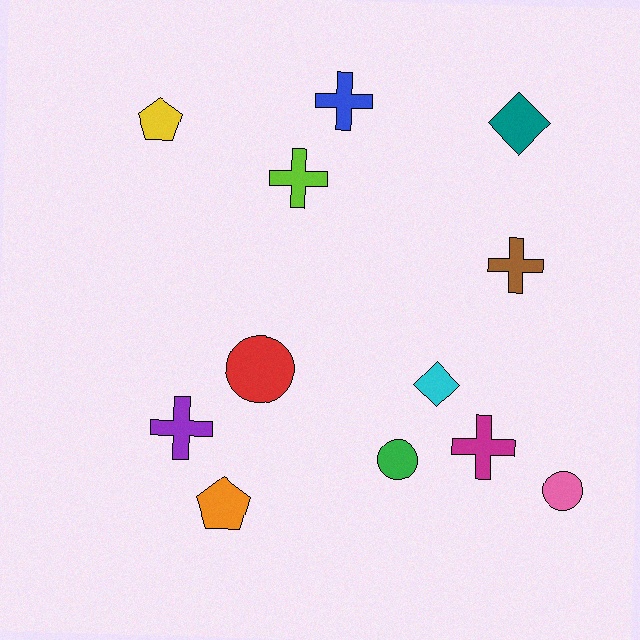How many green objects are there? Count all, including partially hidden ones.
There is 1 green object.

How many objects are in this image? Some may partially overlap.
There are 12 objects.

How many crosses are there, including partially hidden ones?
There are 5 crosses.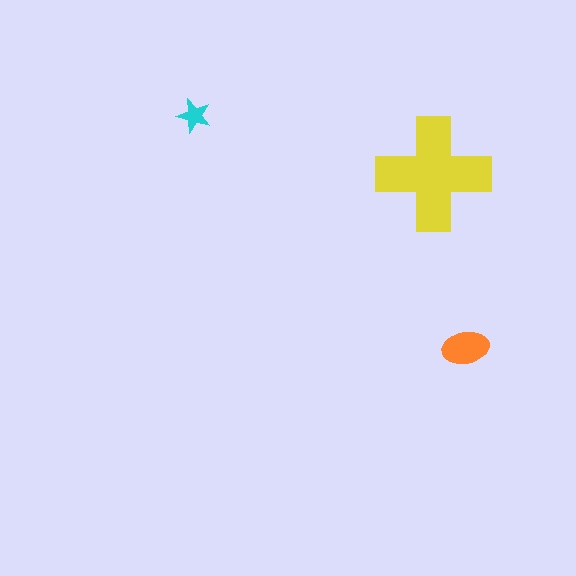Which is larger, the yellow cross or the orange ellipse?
The yellow cross.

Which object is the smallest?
The cyan star.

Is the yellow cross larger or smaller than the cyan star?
Larger.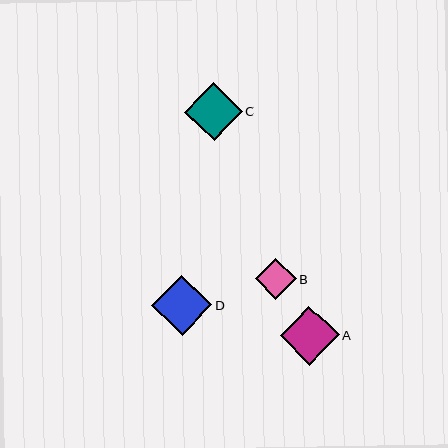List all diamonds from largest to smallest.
From largest to smallest: D, A, C, B.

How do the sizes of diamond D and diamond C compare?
Diamond D and diamond C are approximately the same size.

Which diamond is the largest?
Diamond D is the largest with a size of approximately 60 pixels.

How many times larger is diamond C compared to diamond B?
Diamond C is approximately 1.4 times the size of diamond B.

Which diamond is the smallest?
Diamond B is the smallest with a size of approximately 41 pixels.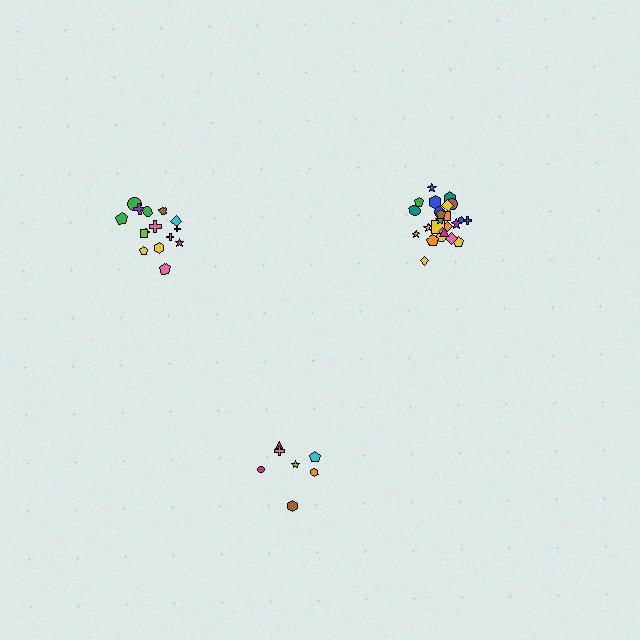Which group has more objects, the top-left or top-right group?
The top-right group.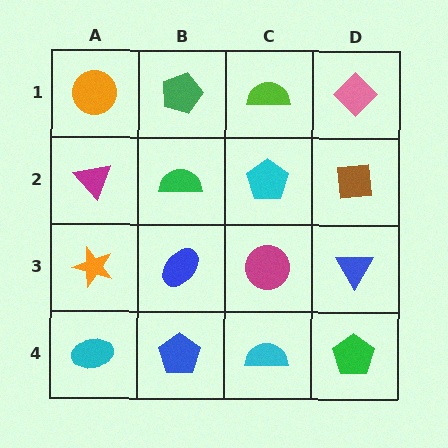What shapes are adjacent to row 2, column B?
A green pentagon (row 1, column B), a blue ellipse (row 3, column B), a magenta triangle (row 2, column A), a cyan pentagon (row 2, column C).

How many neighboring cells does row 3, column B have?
4.